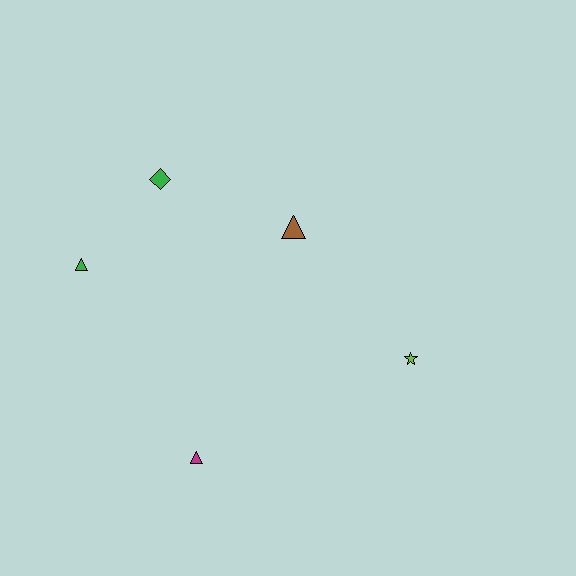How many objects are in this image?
There are 5 objects.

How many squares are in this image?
There are no squares.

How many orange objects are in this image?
There are no orange objects.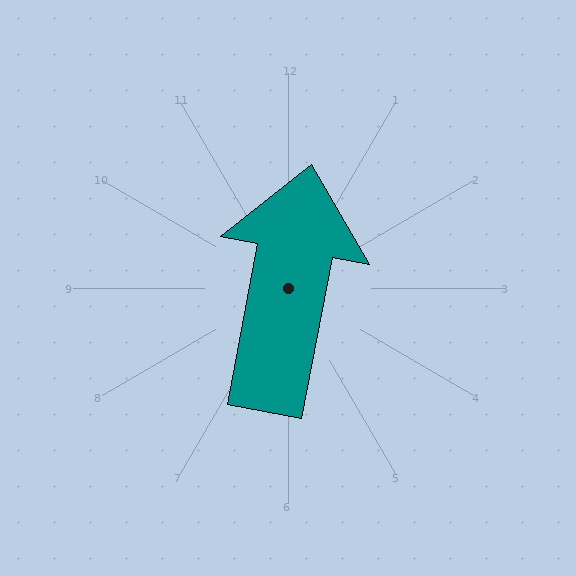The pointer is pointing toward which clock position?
Roughly 12 o'clock.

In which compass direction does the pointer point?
North.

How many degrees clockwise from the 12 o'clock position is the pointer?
Approximately 11 degrees.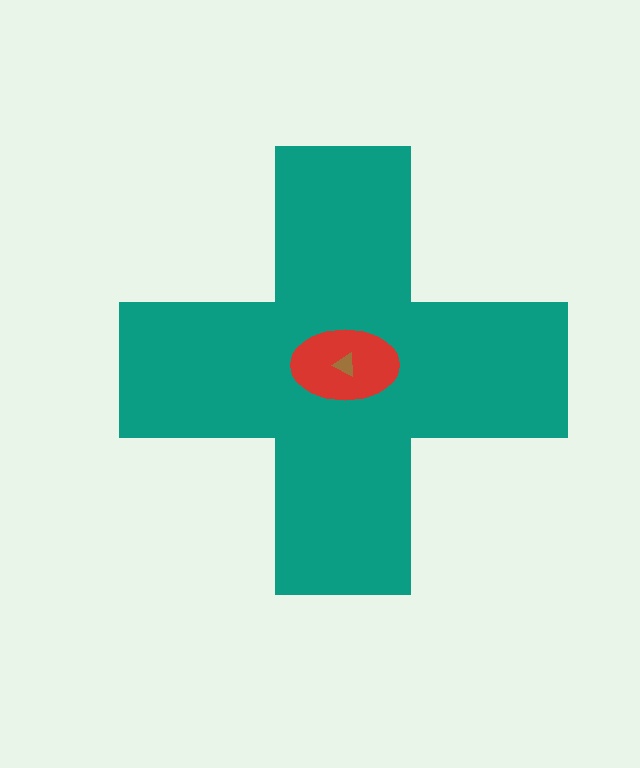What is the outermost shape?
The teal cross.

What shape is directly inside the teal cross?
The red ellipse.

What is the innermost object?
The brown triangle.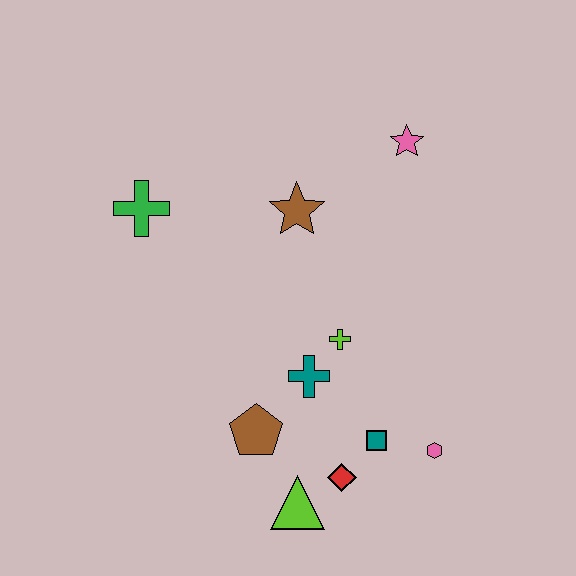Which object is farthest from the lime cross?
The green cross is farthest from the lime cross.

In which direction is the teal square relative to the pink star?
The teal square is below the pink star.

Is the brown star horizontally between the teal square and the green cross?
Yes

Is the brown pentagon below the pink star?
Yes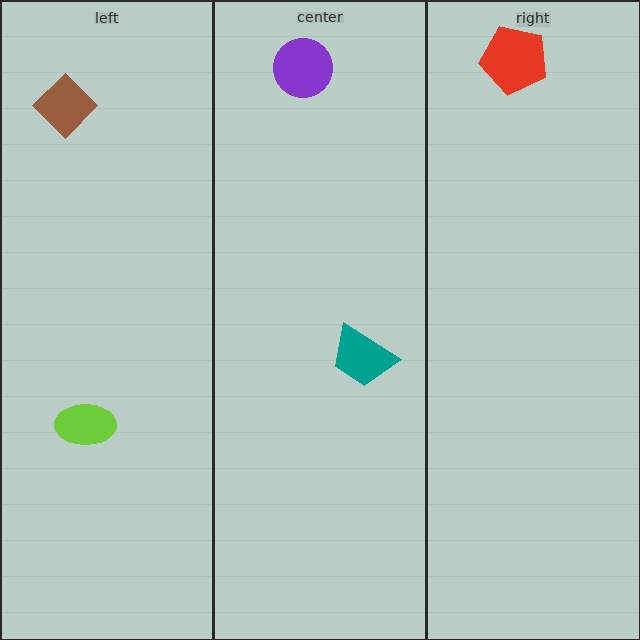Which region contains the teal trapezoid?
The center region.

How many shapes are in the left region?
2.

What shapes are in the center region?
The teal trapezoid, the purple circle.